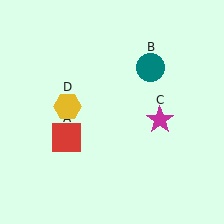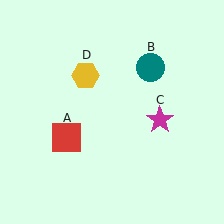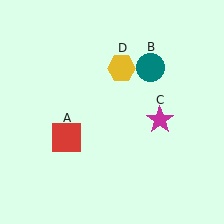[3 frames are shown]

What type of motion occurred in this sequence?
The yellow hexagon (object D) rotated clockwise around the center of the scene.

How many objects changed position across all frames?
1 object changed position: yellow hexagon (object D).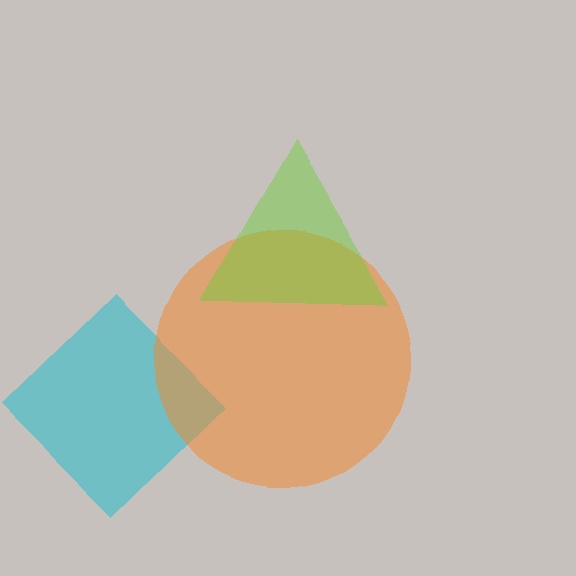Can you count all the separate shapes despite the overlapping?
Yes, there are 3 separate shapes.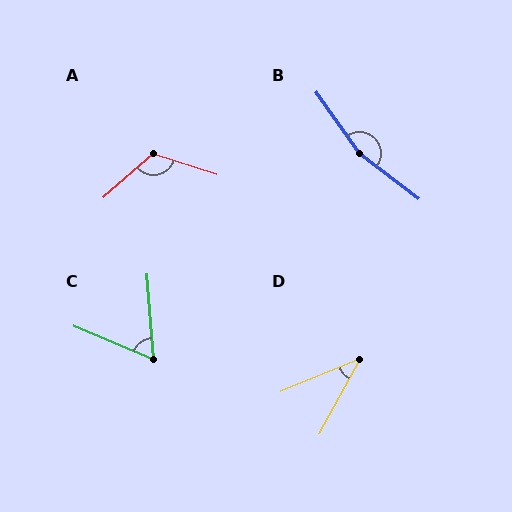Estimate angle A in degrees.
Approximately 121 degrees.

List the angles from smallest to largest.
D (39°), C (63°), A (121°), B (162°).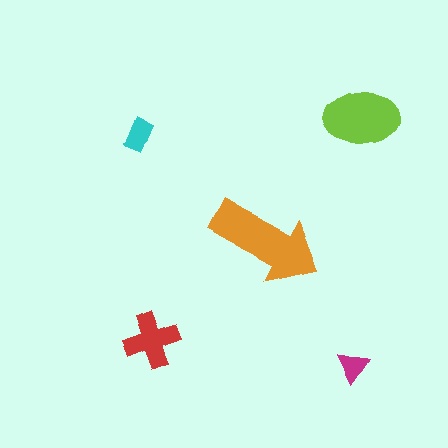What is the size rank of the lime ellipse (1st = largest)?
2nd.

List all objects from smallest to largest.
The magenta triangle, the cyan rectangle, the red cross, the lime ellipse, the orange arrow.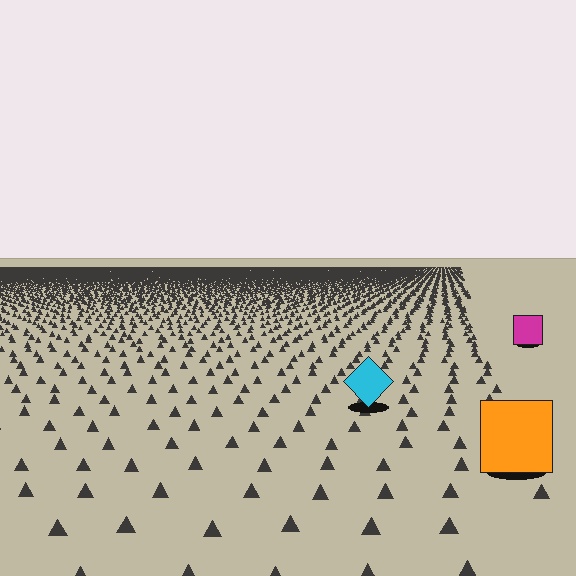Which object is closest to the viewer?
The orange square is closest. The texture marks near it are larger and more spread out.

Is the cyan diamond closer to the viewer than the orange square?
No. The orange square is closer — you can tell from the texture gradient: the ground texture is coarser near it.